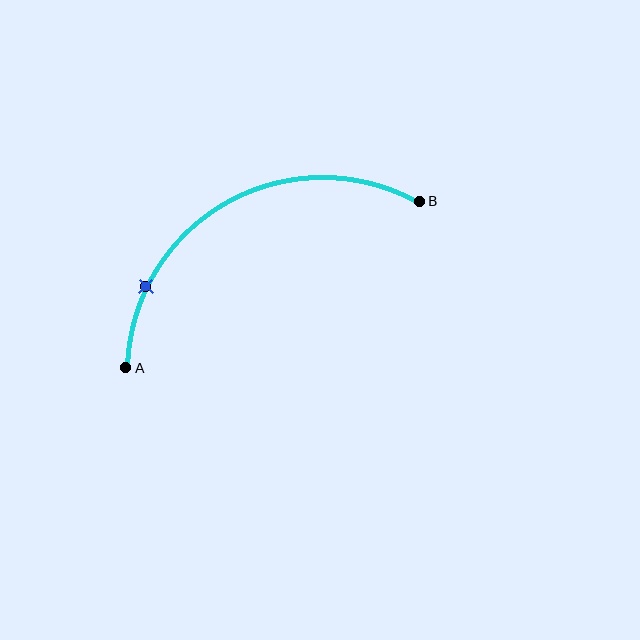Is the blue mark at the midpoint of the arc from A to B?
No. The blue mark lies on the arc but is closer to endpoint A. The arc midpoint would be at the point on the curve equidistant along the arc from both A and B.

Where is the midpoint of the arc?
The arc midpoint is the point on the curve farthest from the straight line joining A and B. It sits above that line.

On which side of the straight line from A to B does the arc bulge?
The arc bulges above the straight line connecting A and B.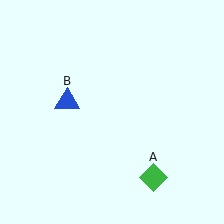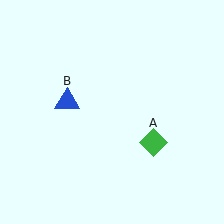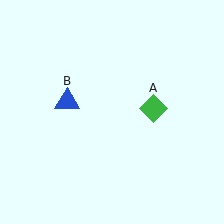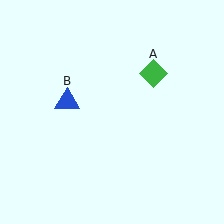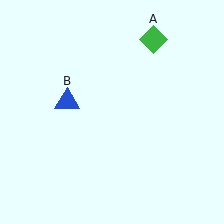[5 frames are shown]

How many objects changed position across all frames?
1 object changed position: green diamond (object A).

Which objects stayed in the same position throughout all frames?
Blue triangle (object B) remained stationary.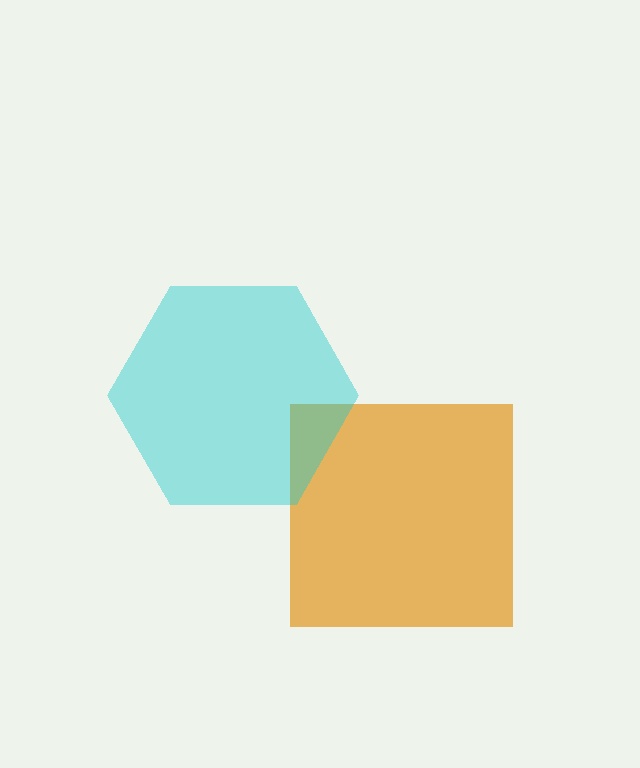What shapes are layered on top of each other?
The layered shapes are: an orange square, a cyan hexagon.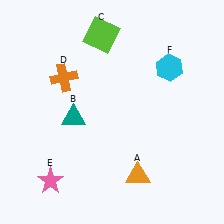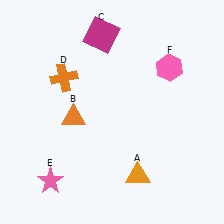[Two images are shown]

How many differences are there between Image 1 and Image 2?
There are 3 differences between the two images.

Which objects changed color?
B changed from teal to orange. C changed from lime to magenta. F changed from cyan to pink.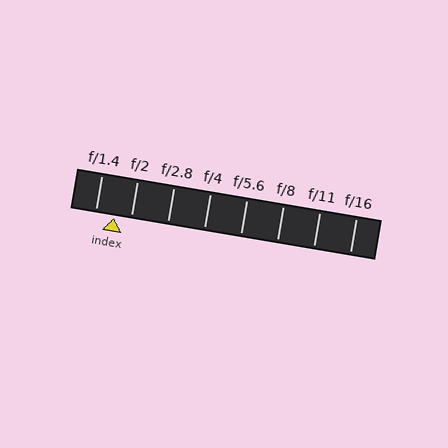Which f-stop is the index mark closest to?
The index mark is closest to f/2.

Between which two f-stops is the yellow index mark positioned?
The index mark is between f/1.4 and f/2.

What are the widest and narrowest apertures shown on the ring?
The widest aperture shown is f/1.4 and the narrowest is f/16.